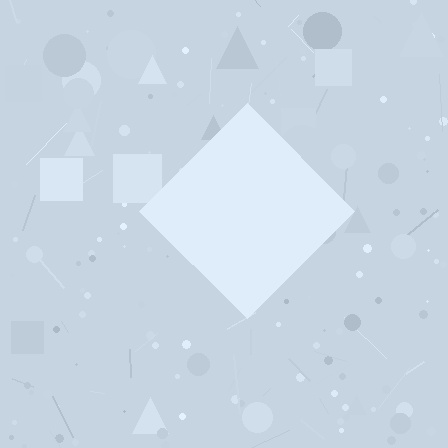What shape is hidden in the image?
A diamond is hidden in the image.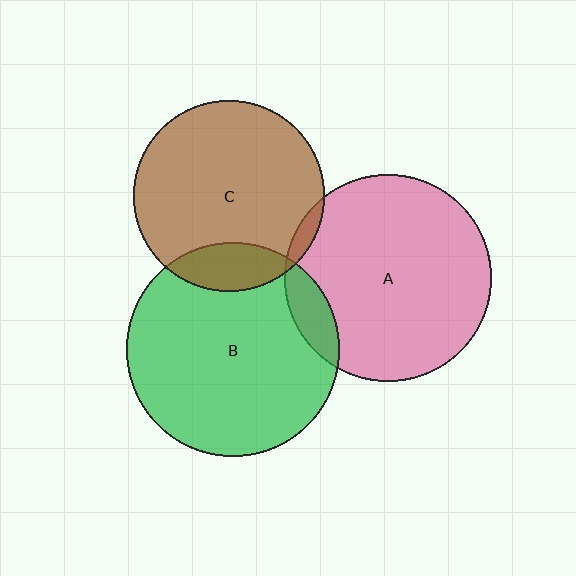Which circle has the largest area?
Circle B (green).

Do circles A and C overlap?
Yes.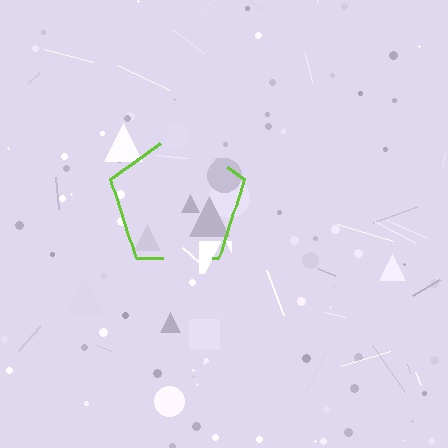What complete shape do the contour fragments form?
The contour fragments form a pentagon.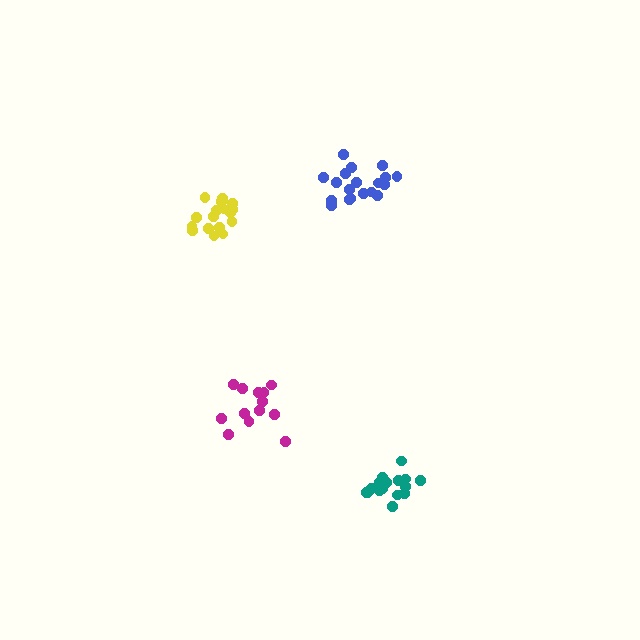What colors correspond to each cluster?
The clusters are colored: yellow, magenta, teal, blue.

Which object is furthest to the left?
The yellow cluster is leftmost.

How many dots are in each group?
Group 1: 17 dots, Group 2: 13 dots, Group 3: 16 dots, Group 4: 19 dots (65 total).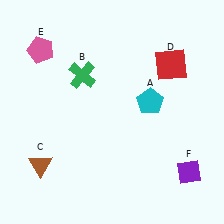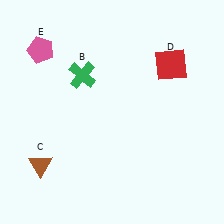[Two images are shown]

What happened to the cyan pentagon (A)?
The cyan pentagon (A) was removed in Image 2. It was in the top-right area of Image 1.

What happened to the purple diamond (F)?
The purple diamond (F) was removed in Image 2. It was in the bottom-right area of Image 1.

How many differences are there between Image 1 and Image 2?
There are 2 differences between the two images.